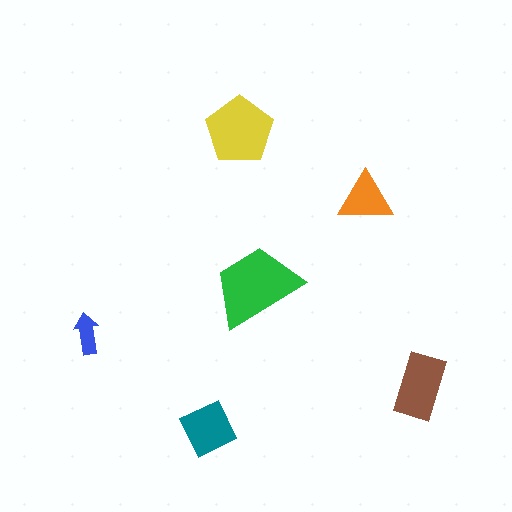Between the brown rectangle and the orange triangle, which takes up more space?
The brown rectangle.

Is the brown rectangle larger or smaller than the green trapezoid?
Smaller.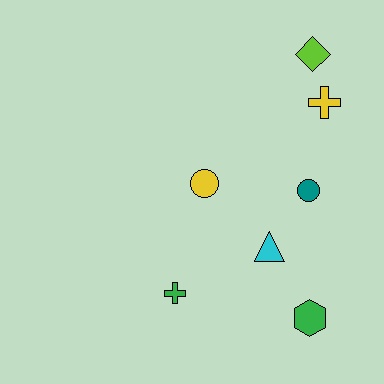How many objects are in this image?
There are 7 objects.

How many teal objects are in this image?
There is 1 teal object.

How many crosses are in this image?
There are 2 crosses.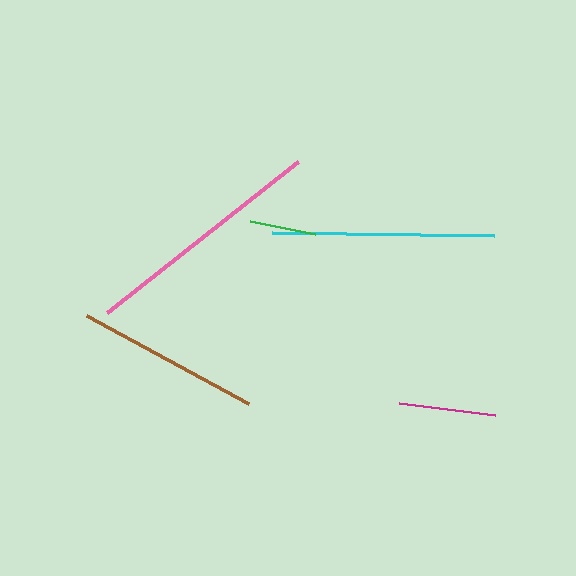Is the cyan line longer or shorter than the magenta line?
The cyan line is longer than the magenta line.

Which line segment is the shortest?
The green line is the shortest at approximately 67 pixels.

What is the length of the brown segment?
The brown segment is approximately 184 pixels long.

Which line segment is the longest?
The pink line is the longest at approximately 245 pixels.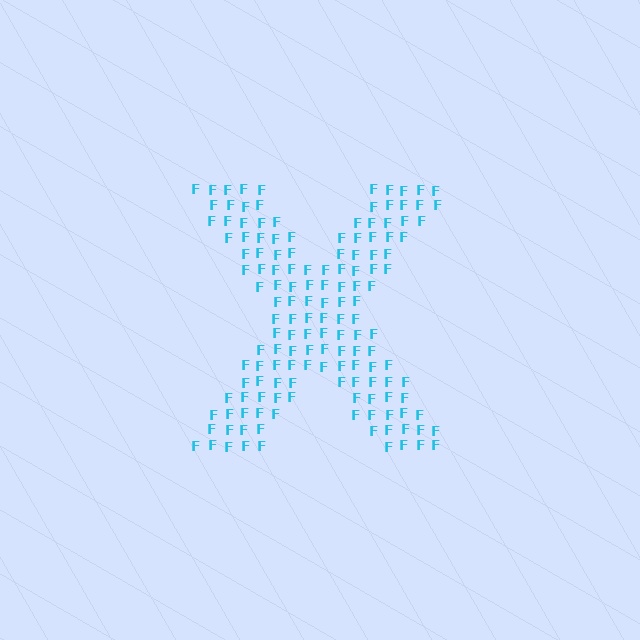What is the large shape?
The large shape is the letter X.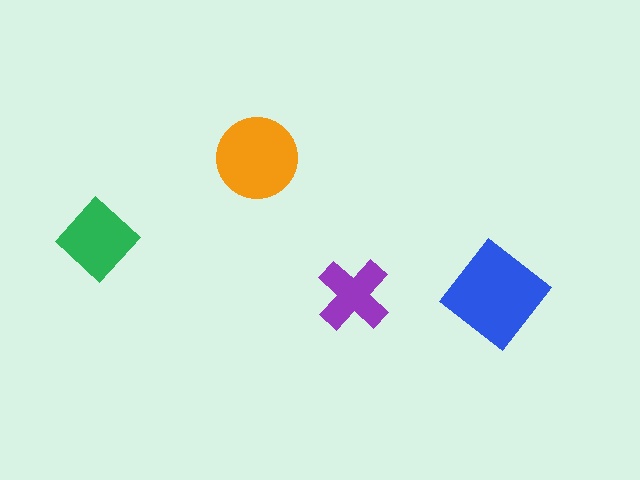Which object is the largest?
The blue diamond.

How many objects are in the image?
There are 4 objects in the image.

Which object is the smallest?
The purple cross.